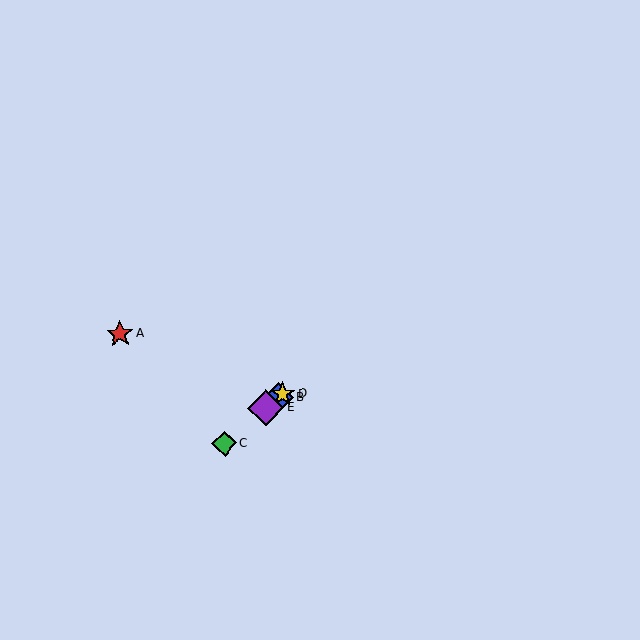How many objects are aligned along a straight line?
4 objects (B, C, D, E) are aligned along a straight line.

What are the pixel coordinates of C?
Object C is at (224, 443).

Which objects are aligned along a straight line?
Objects B, C, D, E are aligned along a straight line.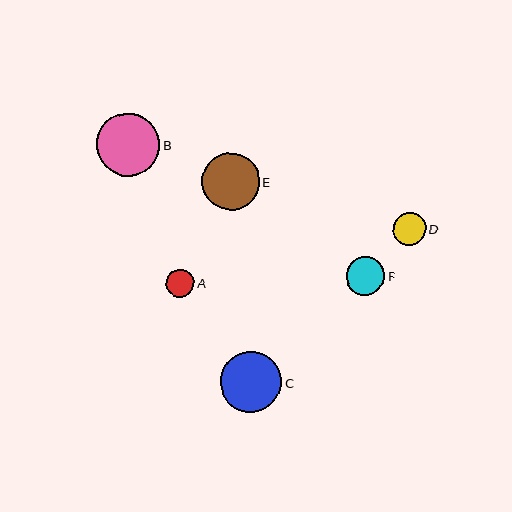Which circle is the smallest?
Circle A is the smallest with a size of approximately 28 pixels.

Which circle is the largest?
Circle B is the largest with a size of approximately 63 pixels.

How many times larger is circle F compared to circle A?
Circle F is approximately 1.4 times the size of circle A.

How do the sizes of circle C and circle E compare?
Circle C and circle E are approximately the same size.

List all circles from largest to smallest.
From largest to smallest: B, C, E, F, D, A.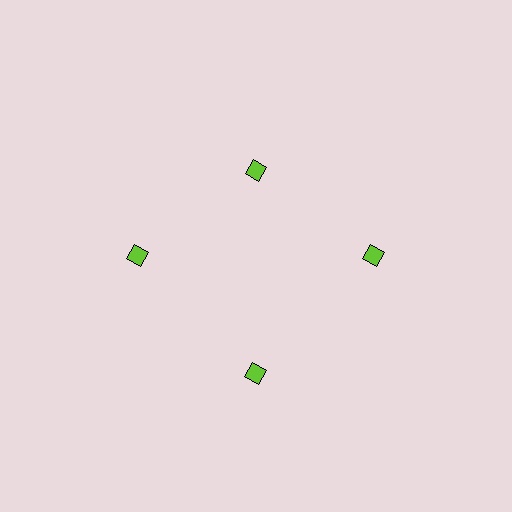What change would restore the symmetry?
The symmetry would be restored by moving it outward, back onto the ring so that all 4 diamonds sit at equal angles and equal distance from the center.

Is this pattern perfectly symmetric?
No. The 4 lime diamonds are arranged in a ring, but one element near the 12 o'clock position is pulled inward toward the center, breaking the 4-fold rotational symmetry.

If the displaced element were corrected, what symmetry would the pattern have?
It would have 4-fold rotational symmetry — the pattern would map onto itself every 90 degrees.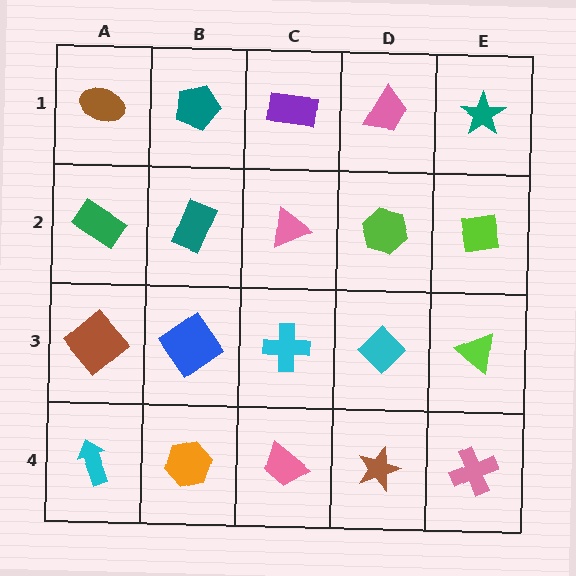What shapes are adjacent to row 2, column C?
A purple rectangle (row 1, column C), a cyan cross (row 3, column C), a teal rectangle (row 2, column B), a lime hexagon (row 2, column D).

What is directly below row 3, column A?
A cyan arrow.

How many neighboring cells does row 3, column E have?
3.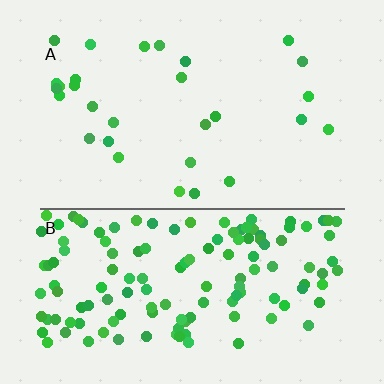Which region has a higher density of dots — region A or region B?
B (the bottom).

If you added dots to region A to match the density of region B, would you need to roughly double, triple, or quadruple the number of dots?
Approximately quadruple.